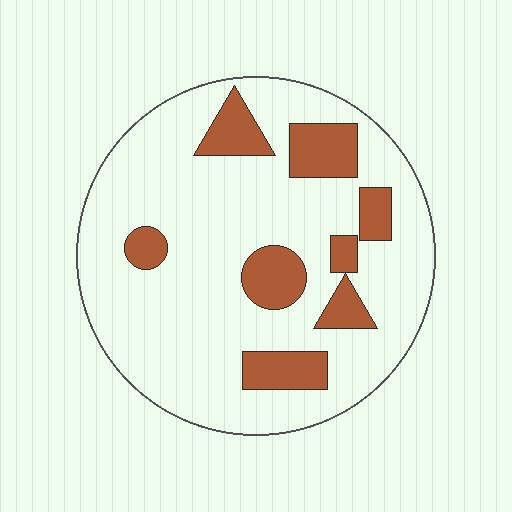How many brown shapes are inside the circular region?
8.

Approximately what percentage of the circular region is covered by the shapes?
Approximately 20%.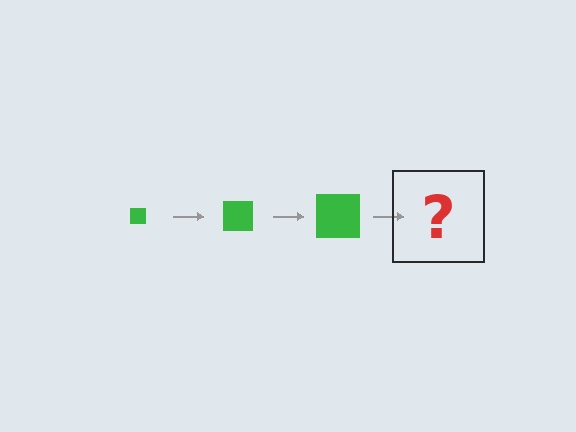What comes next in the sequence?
The next element should be a green square, larger than the previous one.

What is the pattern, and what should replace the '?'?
The pattern is that the square gets progressively larger each step. The '?' should be a green square, larger than the previous one.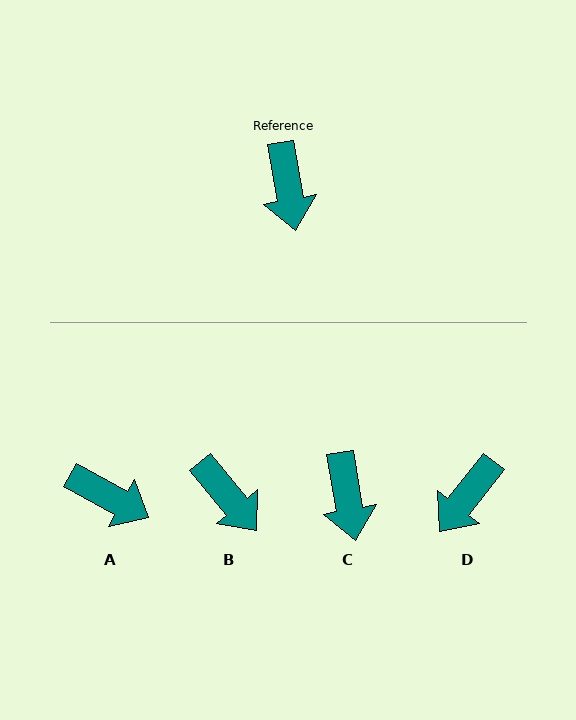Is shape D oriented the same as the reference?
No, it is off by about 48 degrees.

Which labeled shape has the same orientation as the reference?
C.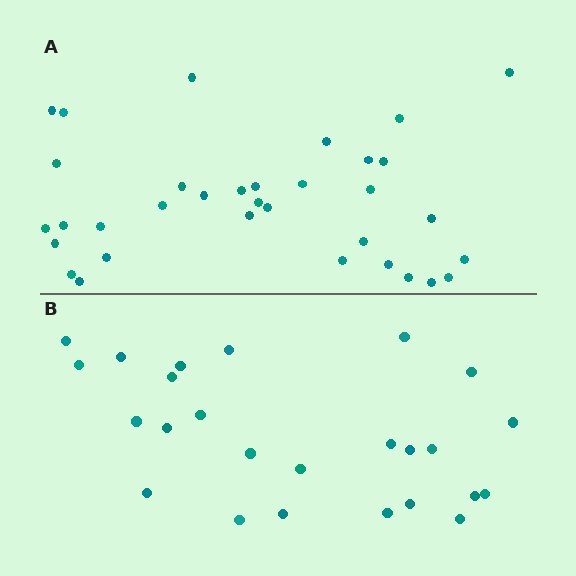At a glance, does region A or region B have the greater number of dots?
Region A (the top region) has more dots.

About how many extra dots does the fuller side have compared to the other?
Region A has roughly 8 or so more dots than region B.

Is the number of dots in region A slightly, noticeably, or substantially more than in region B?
Region A has noticeably more, but not dramatically so. The ratio is roughly 1.4 to 1.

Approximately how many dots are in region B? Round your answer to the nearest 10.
About 20 dots. (The exact count is 25, which rounds to 20.)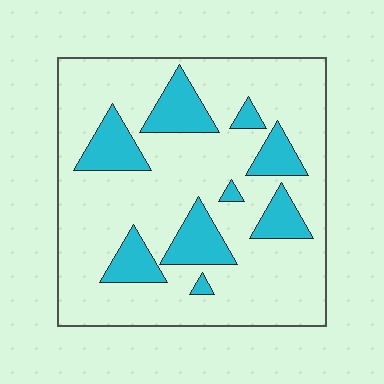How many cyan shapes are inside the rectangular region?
9.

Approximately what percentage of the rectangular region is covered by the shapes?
Approximately 20%.